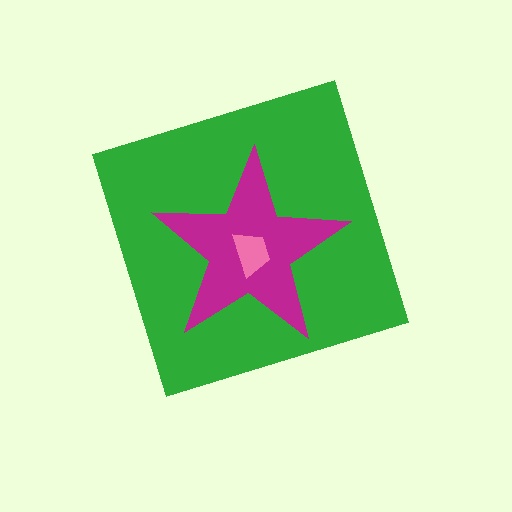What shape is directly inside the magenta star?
The pink trapezoid.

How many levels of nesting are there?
3.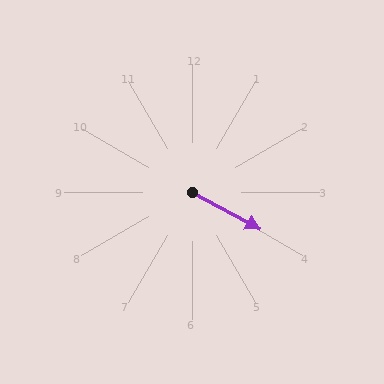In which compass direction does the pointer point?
Southeast.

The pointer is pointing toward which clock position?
Roughly 4 o'clock.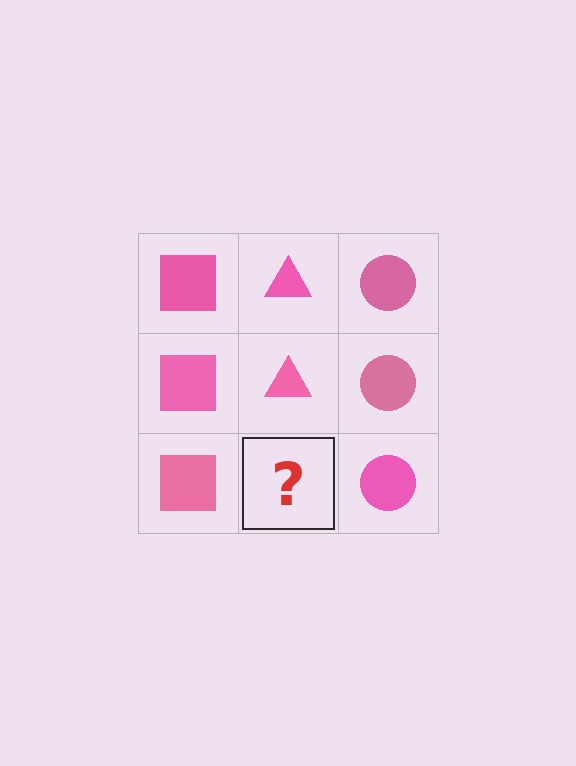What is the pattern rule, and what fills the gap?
The rule is that each column has a consistent shape. The gap should be filled with a pink triangle.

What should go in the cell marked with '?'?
The missing cell should contain a pink triangle.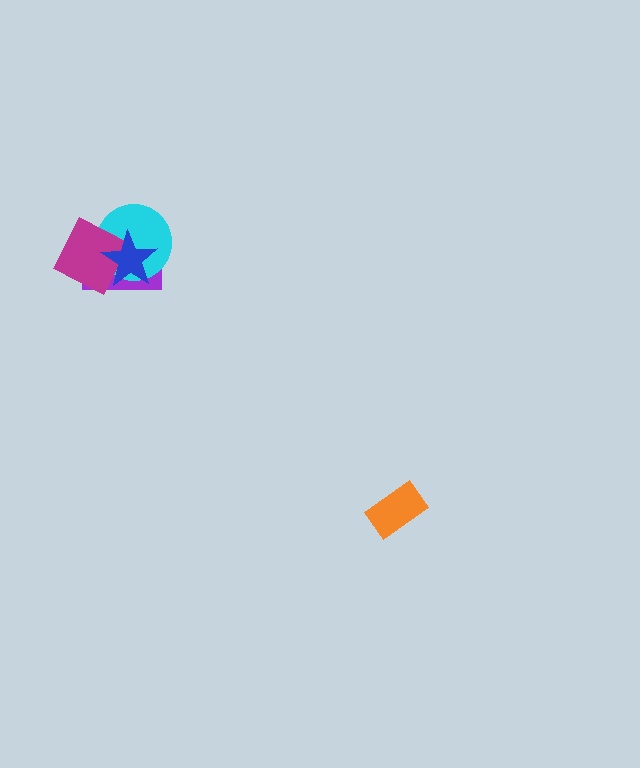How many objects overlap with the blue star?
3 objects overlap with the blue star.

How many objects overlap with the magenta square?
3 objects overlap with the magenta square.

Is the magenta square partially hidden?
Yes, it is partially covered by another shape.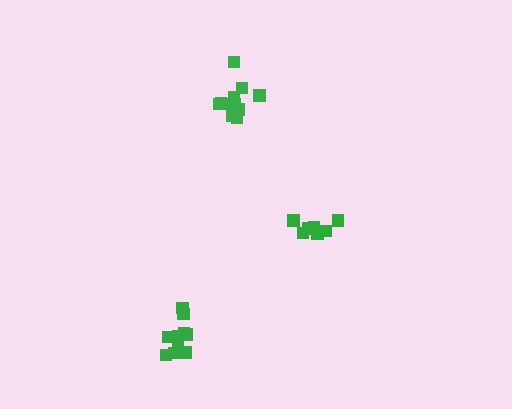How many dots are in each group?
Group 1: 10 dots, Group 2: 11 dots, Group 3: 7 dots (28 total).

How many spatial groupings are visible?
There are 3 spatial groupings.